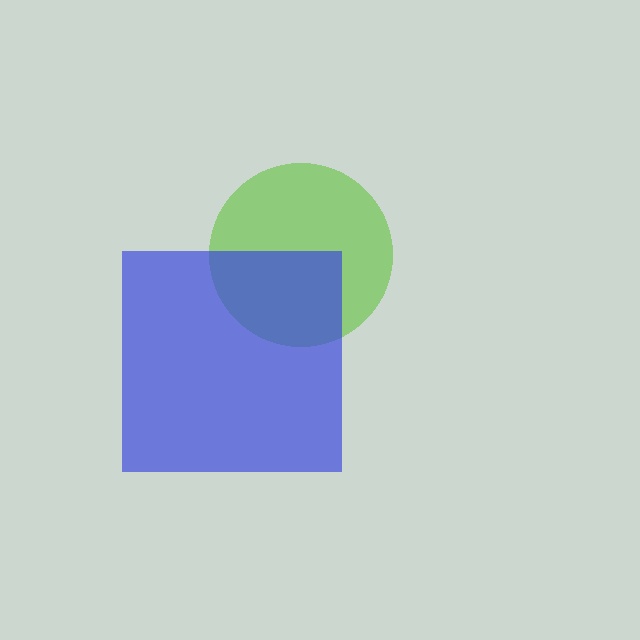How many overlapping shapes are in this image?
There are 2 overlapping shapes in the image.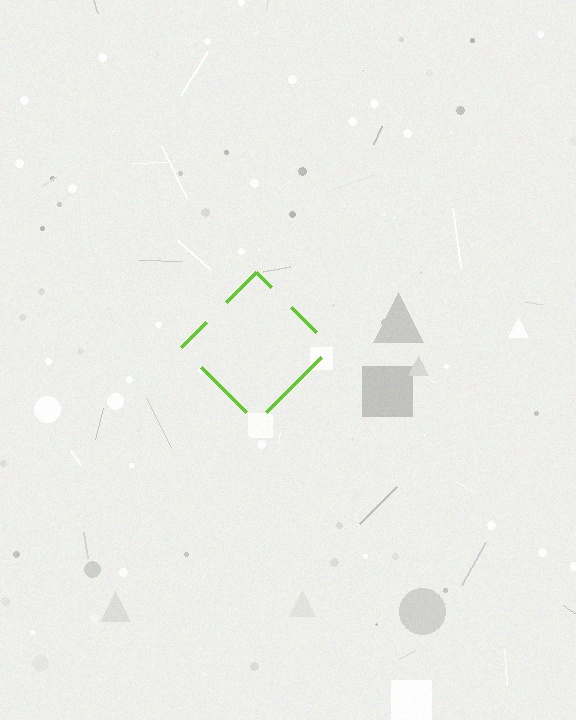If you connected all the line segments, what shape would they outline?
They would outline a diamond.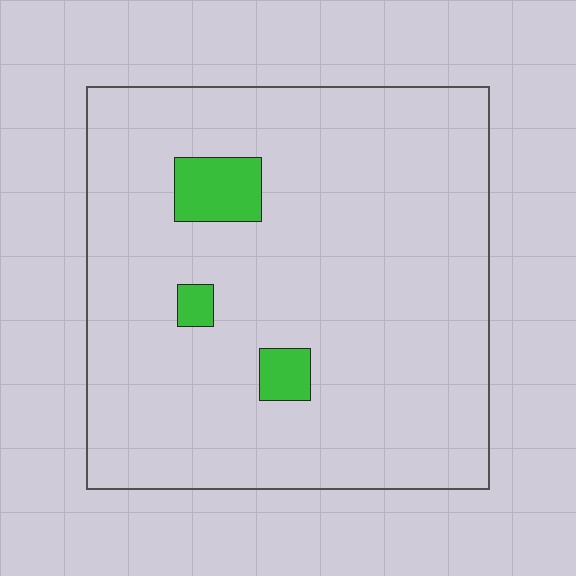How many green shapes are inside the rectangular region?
3.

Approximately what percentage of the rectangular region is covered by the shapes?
Approximately 5%.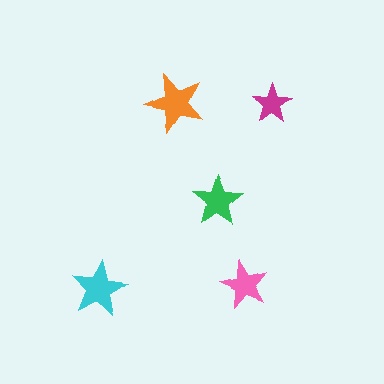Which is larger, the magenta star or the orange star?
The orange one.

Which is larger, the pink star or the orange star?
The orange one.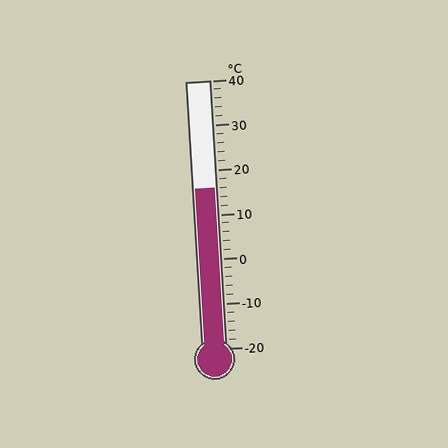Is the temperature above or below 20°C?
The temperature is below 20°C.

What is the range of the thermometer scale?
The thermometer scale ranges from -20°C to 40°C.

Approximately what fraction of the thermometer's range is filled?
The thermometer is filled to approximately 60% of its range.